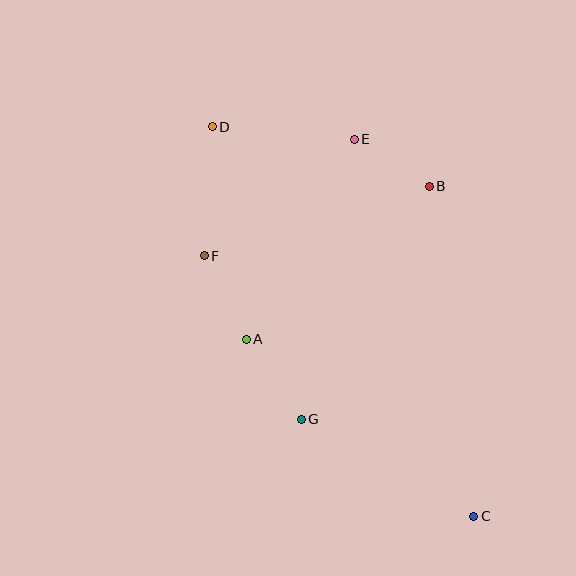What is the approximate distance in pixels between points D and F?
The distance between D and F is approximately 129 pixels.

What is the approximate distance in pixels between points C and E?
The distance between C and E is approximately 396 pixels.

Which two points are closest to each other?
Points B and E are closest to each other.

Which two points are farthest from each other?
Points C and D are farthest from each other.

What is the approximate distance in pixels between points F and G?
The distance between F and G is approximately 190 pixels.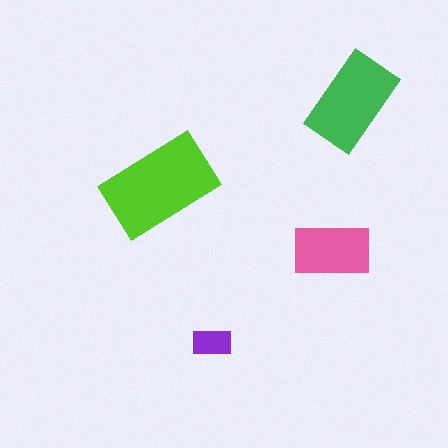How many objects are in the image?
There are 4 objects in the image.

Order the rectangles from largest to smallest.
the lime one, the green one, the pink one, the purple one.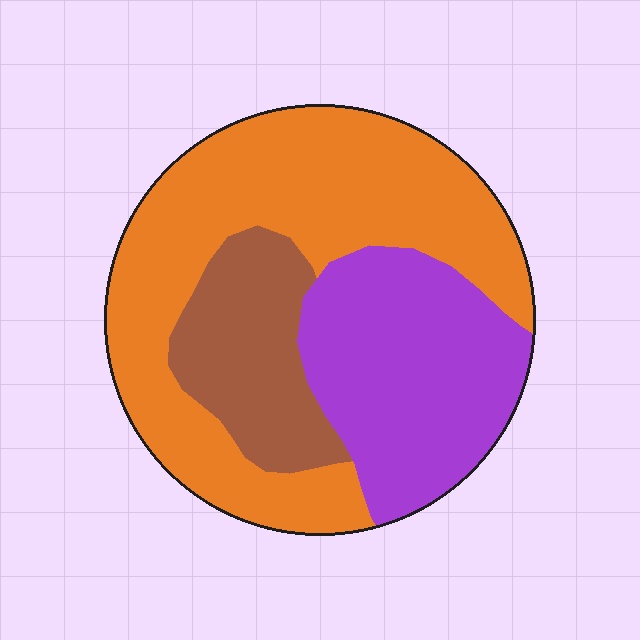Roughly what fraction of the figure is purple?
Purple takes up between a sixth and a third of the figure.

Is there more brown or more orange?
Orange.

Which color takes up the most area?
Orange, at roughly 50%.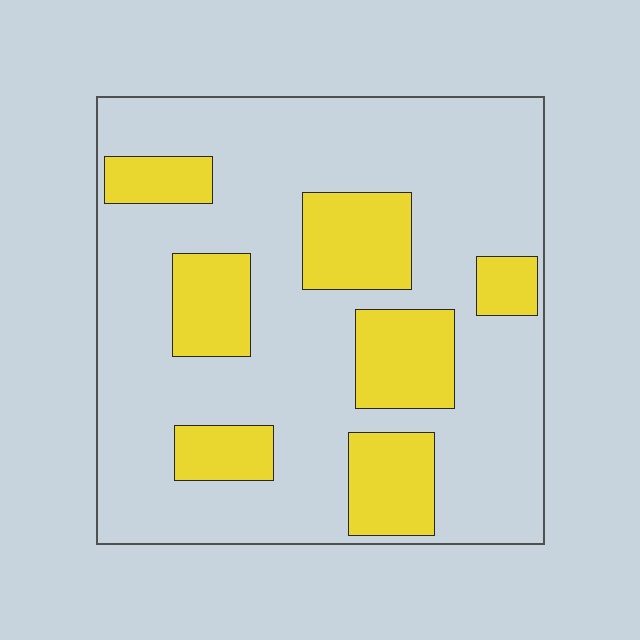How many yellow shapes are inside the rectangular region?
7.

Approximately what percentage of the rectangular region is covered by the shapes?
Approximately 25%.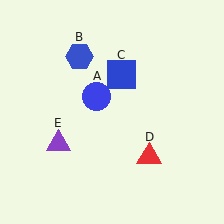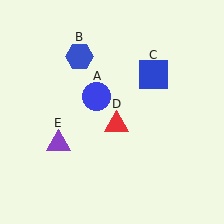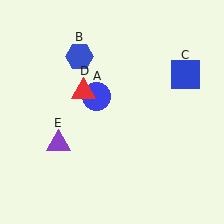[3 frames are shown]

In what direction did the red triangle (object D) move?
The red triangle (object D) moved up and to the left.